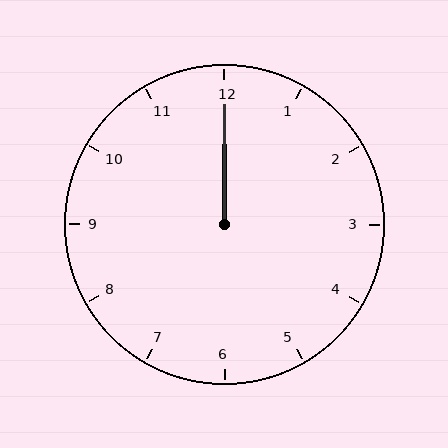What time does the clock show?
12:00.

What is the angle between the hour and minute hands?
Approximately 0 degrees.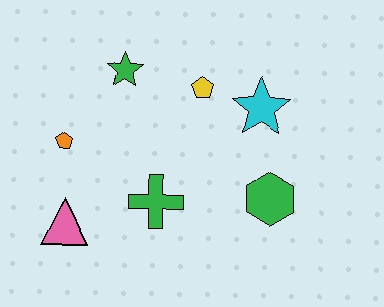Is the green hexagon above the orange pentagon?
No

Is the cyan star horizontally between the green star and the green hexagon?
Yes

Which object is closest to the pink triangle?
The orange pentagon is closest to the pink triangle.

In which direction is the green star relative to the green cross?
The green star is above the green cross.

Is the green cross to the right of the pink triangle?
Yes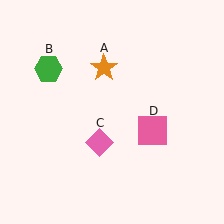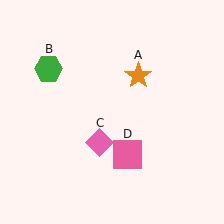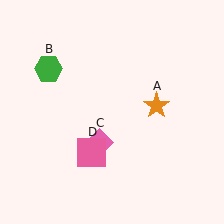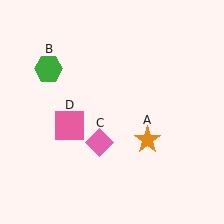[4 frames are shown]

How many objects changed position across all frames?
2 objects changed position: orange star (object A), pink square (object D).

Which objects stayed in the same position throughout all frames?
Green hexagon (object B) and pink diamond (object C) remained stationary.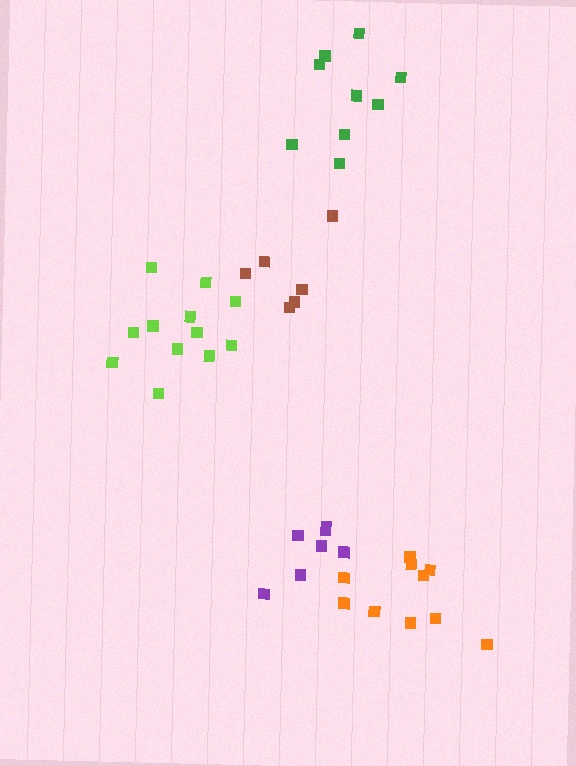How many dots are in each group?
Group 1: 12 dots, Group 2: 9 dots, Group 3: 7 dots, Group 4: 10 dots, Group 5: 6 dots (44 total).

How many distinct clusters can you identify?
There are 5 distinct clusters.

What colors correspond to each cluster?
The clusters are colored: lime, green, purple, orange, brown.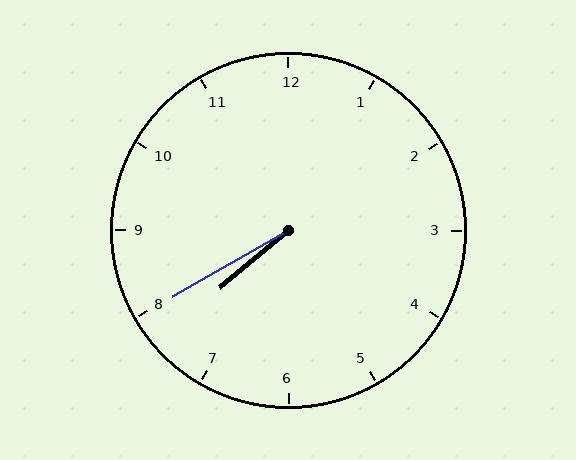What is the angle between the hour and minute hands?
Approximately 10 degrees.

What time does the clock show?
7:40.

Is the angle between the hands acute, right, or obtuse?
It is acute.